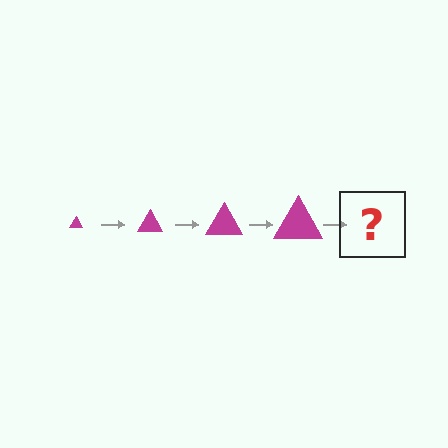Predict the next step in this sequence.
The next step is a magenta triangle, larger than the previous one.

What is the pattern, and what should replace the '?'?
The pattern is that the triangle gets progressively larger each step. The '?' should be a magenta triangle, larger than the previous one.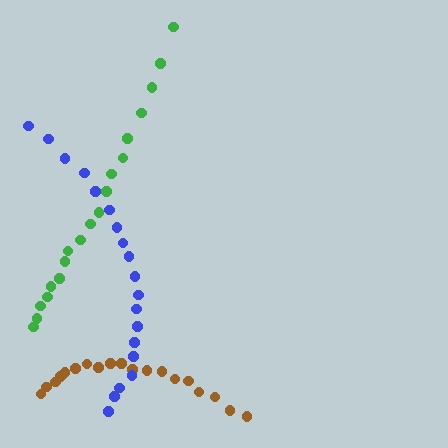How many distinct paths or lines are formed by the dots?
There are 3 distinct paths.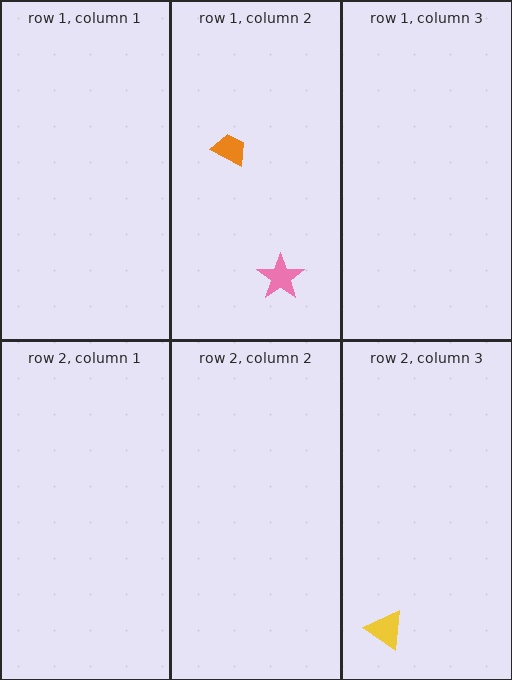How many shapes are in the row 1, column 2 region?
2.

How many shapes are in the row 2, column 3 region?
1.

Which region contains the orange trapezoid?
The row 1, column 2 region.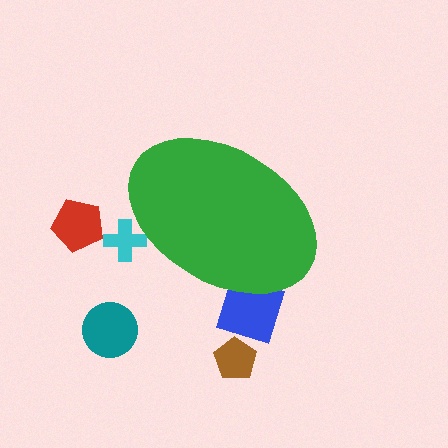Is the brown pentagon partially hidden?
No, the brown pentagon is fully visible.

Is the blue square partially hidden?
Yes, the blue square is partially hidden behind the green ellipse.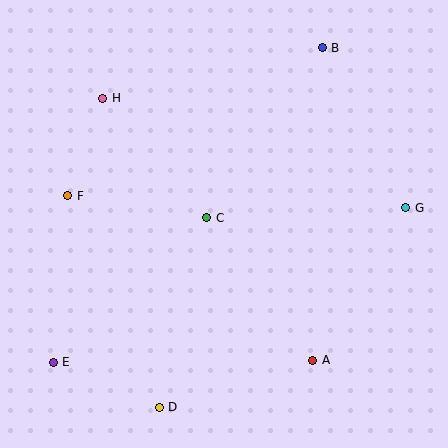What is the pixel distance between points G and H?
The distance between G and H is 322 pixels.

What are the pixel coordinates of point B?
Point B is at (322, 48).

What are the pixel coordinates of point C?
Point C is at (207, 218).